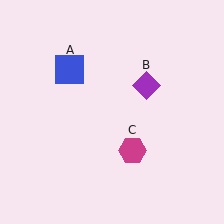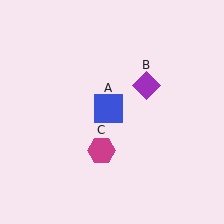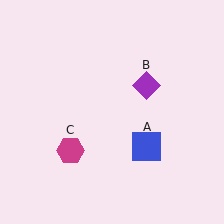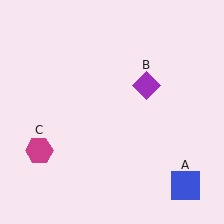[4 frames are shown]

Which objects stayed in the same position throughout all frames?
Purple diamond (object B) remained stationary.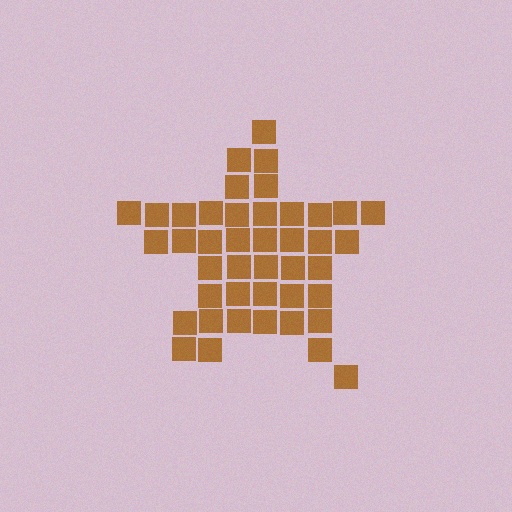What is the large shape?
The large shape is a star.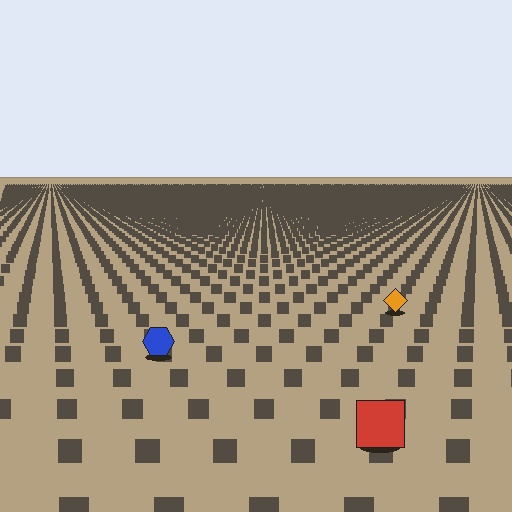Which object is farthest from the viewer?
The orange diamond is farthest from the viewer. It appears smaller and the ground texture around it is denser.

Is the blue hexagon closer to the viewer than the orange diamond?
Yes. The blue hexagon is closer — you can tell from the texture gradient: the ground texture is coarser near it.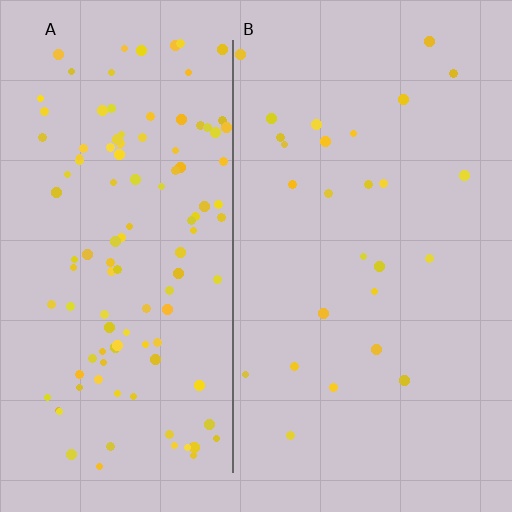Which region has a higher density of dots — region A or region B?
A (the left).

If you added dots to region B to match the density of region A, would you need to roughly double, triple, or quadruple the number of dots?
Approximately quadruple.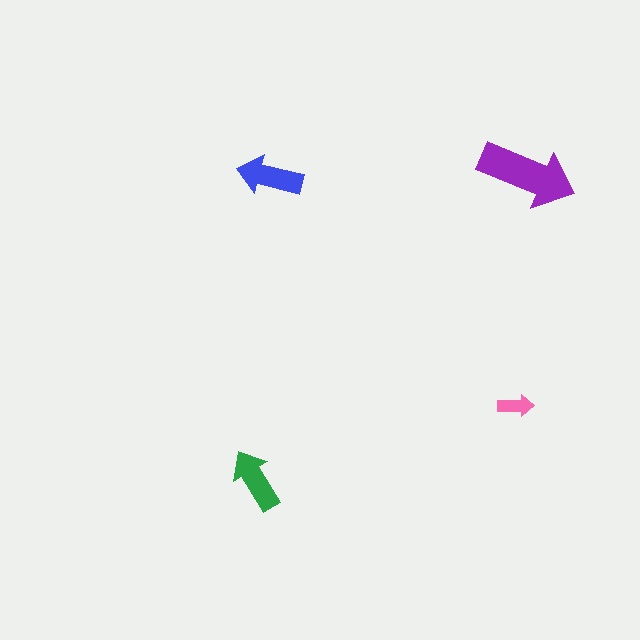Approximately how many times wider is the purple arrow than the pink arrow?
About 3 times wider.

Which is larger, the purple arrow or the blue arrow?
The purple one.